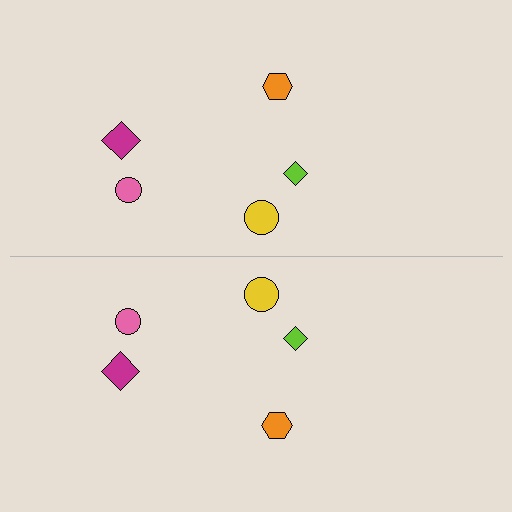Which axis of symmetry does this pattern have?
The pattern has a horizontal axis of symmetry running through the center of the image.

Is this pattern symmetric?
Yes, this pattern has bilateral (reflection) symmetry.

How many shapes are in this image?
There are 10 shapes in this image.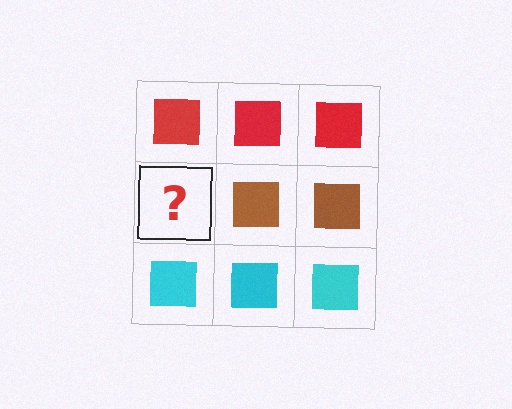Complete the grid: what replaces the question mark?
The question mark should be replaced with a brown square.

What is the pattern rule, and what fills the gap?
The rule is that each row has a consistent color. The gap should be filled with a brown square.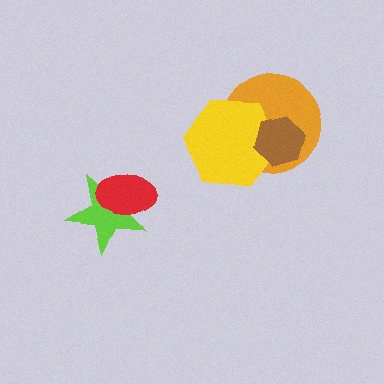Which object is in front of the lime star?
The red ellipse is in front of the lime star.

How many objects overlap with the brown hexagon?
2 objects overlap with the brown hexagon.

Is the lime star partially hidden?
Yes, it is partially covered by another shape.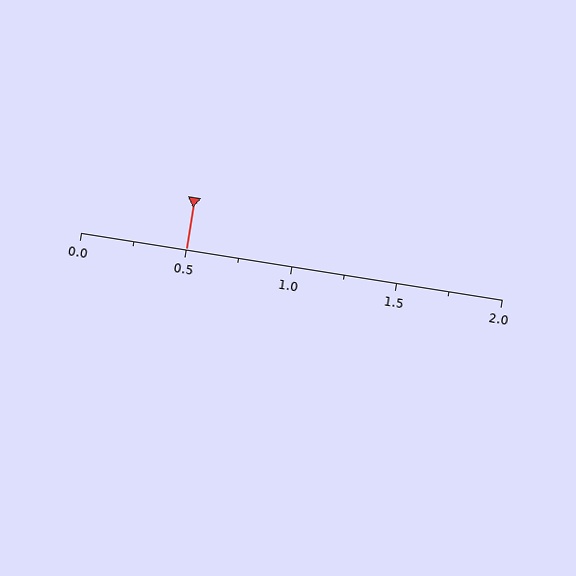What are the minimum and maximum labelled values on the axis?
The axis runs from 0.0 to 2.0.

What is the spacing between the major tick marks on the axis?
The major ticks are spaced 0.5 apart.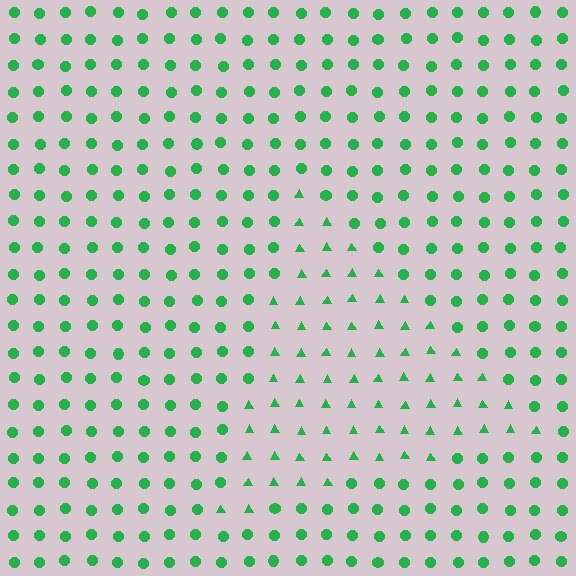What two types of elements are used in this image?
The image uses triangles inside the triangle region and circles outside it.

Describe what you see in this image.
The image is filled with small green elements arranged in a uniform grid. A triangle-shaped region contains triangles, while the surrounding area contains circles. The boundary is defined purely by the change in element shape.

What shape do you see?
I see a triangle.